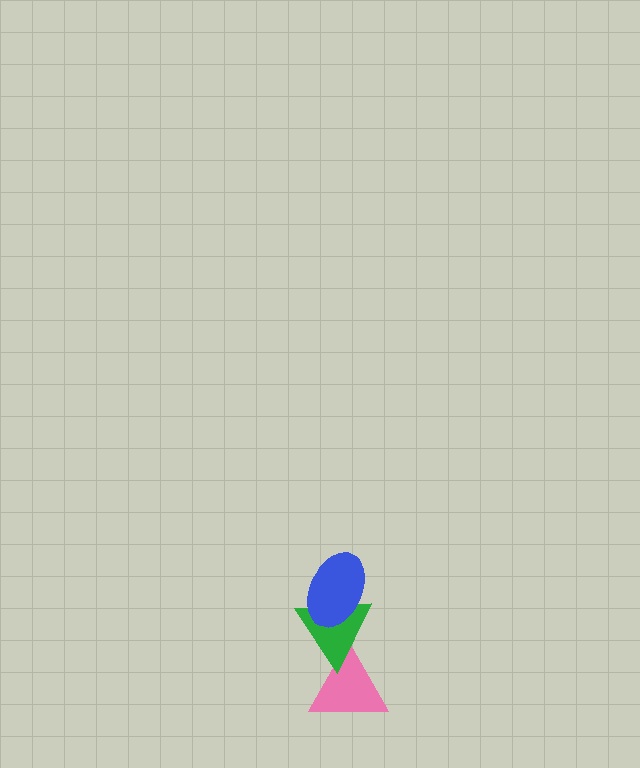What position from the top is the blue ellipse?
The blue ellipse is 1st from the top.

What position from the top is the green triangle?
The green triangle is 2nd from the top.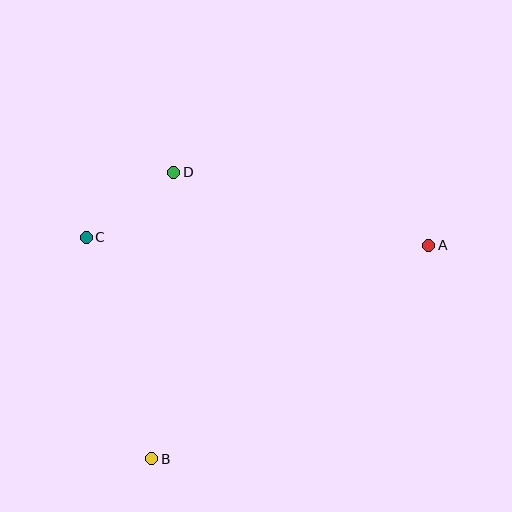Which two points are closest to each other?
Points C and D are closest to each other.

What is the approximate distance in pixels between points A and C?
The distance between A and C is approximately 342 pixels.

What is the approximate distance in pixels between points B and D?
The distance between B and D is approximately 288 pixels.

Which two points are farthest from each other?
Points A and B are farthest from each other.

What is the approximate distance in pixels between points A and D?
The distance between A and D is approximately 265 pixels.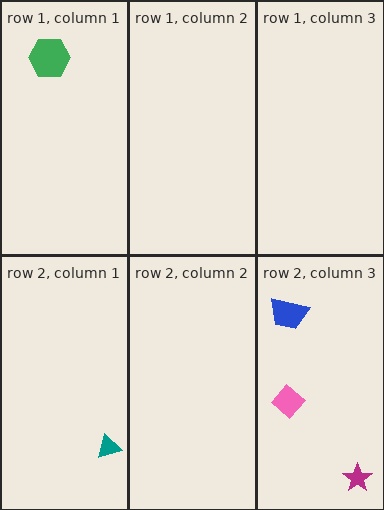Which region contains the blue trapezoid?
The row 2, column 3 region.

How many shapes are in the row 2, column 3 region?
3.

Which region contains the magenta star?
The row 2, column 3 region.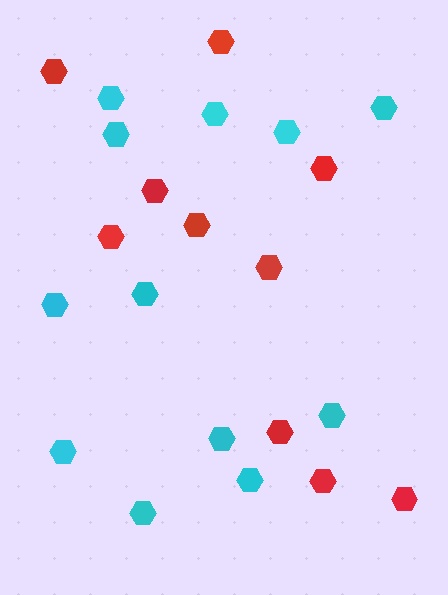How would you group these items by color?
There are 2 groups: one group of cyan hexagons (12) and one group of red hexagons (10).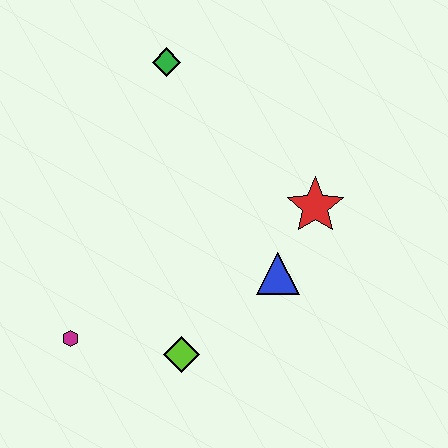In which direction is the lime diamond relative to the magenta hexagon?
The lime diamond is to the right of the magenta hexagon.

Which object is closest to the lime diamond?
The magenta hexagon is closest to the lime diamond.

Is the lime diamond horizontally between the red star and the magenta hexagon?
Yes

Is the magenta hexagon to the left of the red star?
Yes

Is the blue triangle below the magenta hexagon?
No